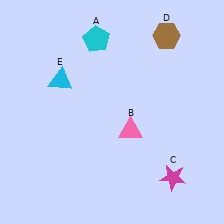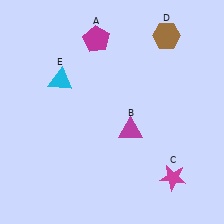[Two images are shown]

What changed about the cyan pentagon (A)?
In Image 1, A is cyan. In Image 2, it changed to magenta.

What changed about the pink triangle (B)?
In Image 1, B is pink. In Image 2, it changed to magenta.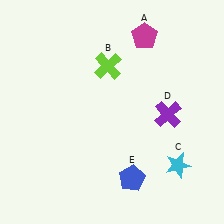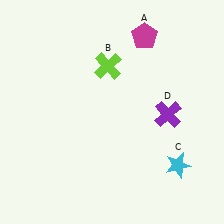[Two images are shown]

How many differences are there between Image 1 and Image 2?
There is 1 difference between the two images.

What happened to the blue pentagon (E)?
The blue pentagon (E) was removed in Image 2. It was in the bottom-right area of Image 1.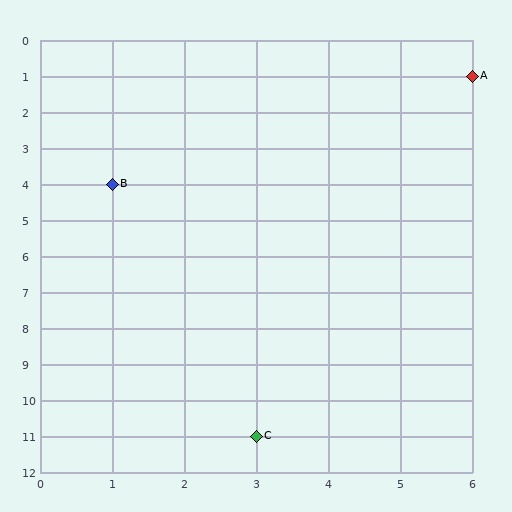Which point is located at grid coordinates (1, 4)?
Point B is at (1, 4).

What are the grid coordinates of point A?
Point A is at grid coordinates (6, 1).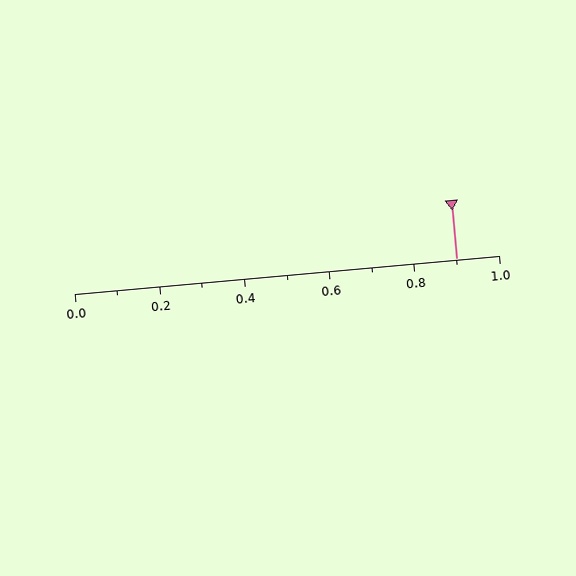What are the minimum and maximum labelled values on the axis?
The axis runs from 0.0 to 1.0.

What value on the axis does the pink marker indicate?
The marker indicates approximately 0.9.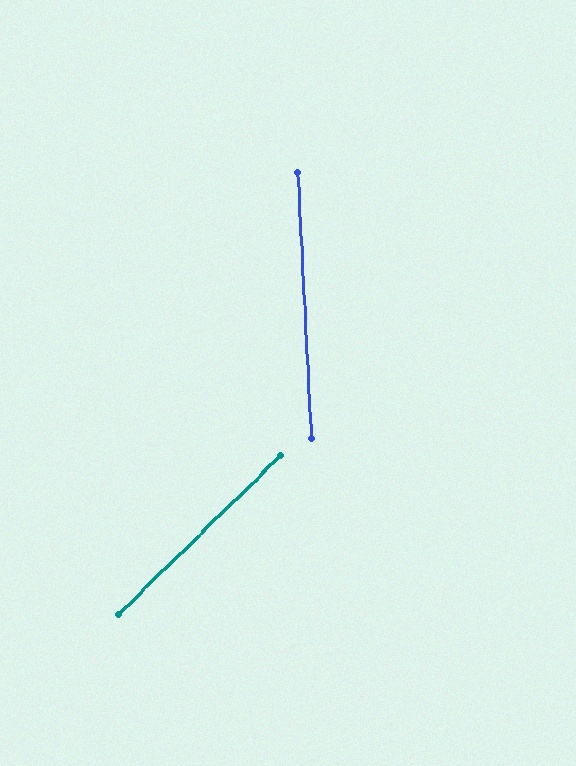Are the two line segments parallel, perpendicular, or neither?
Neither parallel nor perpendicular — they differ by about 49°.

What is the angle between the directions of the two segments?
Approximately 49 degrees.